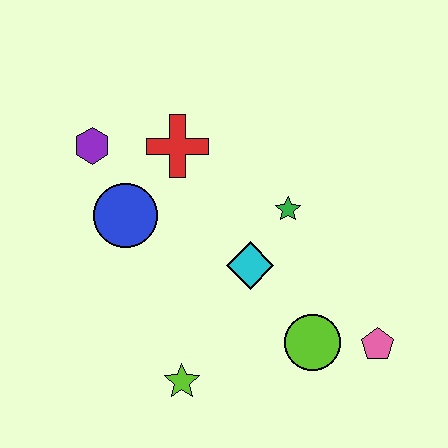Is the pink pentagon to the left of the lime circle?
No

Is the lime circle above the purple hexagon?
No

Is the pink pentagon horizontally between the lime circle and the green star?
No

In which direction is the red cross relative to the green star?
The red cross is to the left of the green star.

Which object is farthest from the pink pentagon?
The purple hexagon is farthest from the pink pentagon.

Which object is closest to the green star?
The cyan diamond is closest to the green star.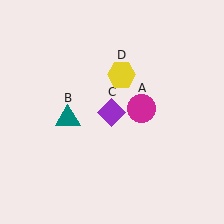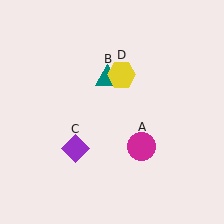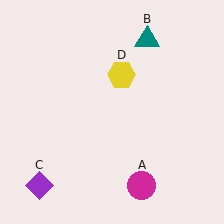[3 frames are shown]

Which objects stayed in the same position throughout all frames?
Yellow hexagon (object D) remained stationary.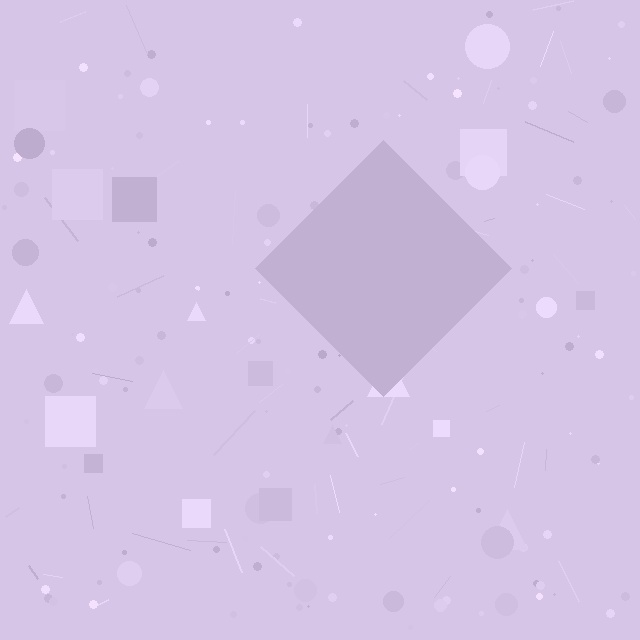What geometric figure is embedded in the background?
A diamond is embedded in the background.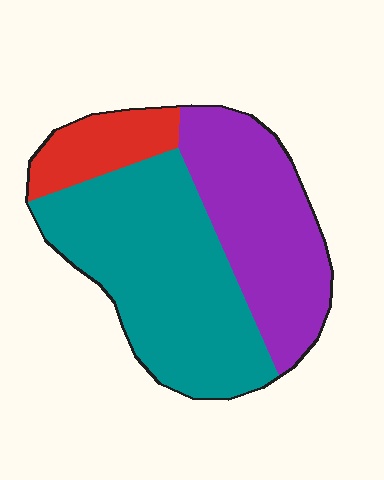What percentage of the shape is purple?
Purple covers 36% of the shape.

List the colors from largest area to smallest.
From largest to smallest: teal, purple, red.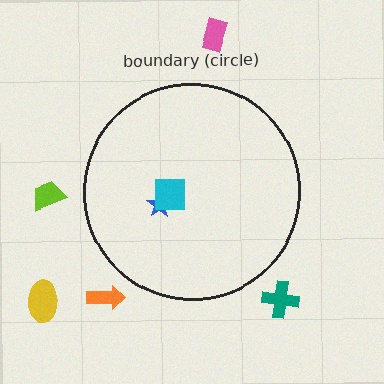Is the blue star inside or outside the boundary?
Inside.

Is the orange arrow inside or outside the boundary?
Outside.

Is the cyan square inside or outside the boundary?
Inside.